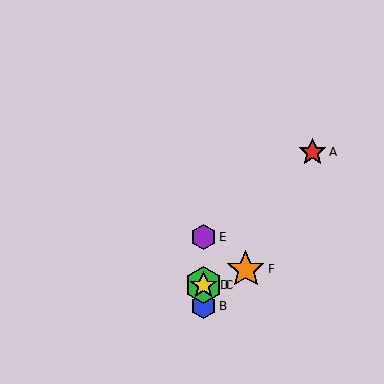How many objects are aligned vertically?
4 objects (B, C, D, E) are aligned vertically.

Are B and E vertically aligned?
Yes, both are at x≈204.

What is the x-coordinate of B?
Object B is at x≈204.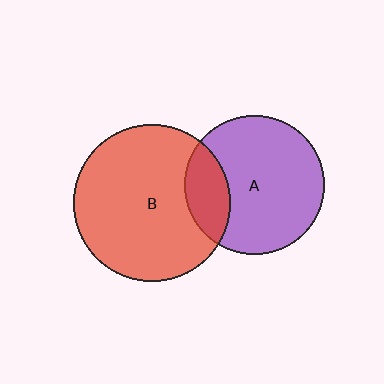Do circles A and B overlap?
Yes.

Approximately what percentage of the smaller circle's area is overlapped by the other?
Approximately 20%.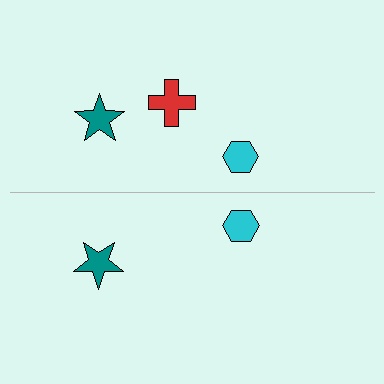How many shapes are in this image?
There are 5 shapes in this image.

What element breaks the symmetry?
A red cross is missing from the bottom side.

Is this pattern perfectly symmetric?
No, the pattern is not perfectly symmetric. A red cross is missing from the bottom side.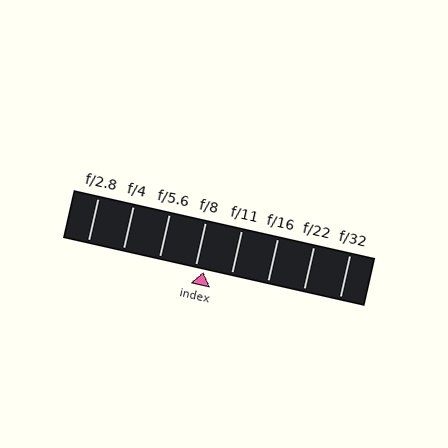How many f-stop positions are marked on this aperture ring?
There are 8 f-stop positions marked.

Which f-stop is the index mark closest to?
The index mark is closest to f/8.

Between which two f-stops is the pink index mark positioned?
The index mark is between f/8 and f/11.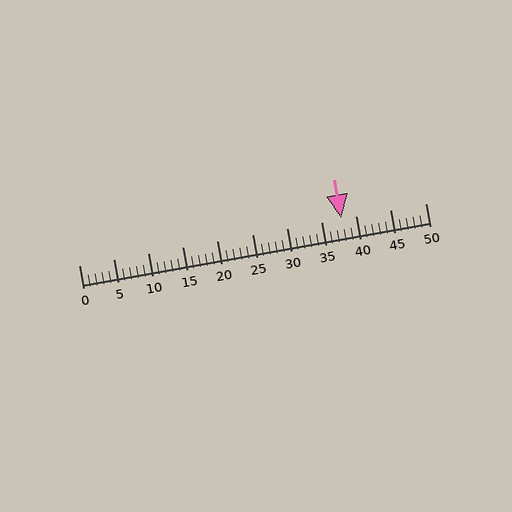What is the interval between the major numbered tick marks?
The major tick marks are spaced 5 units apart.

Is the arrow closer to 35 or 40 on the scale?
The arrow is closer to 40.